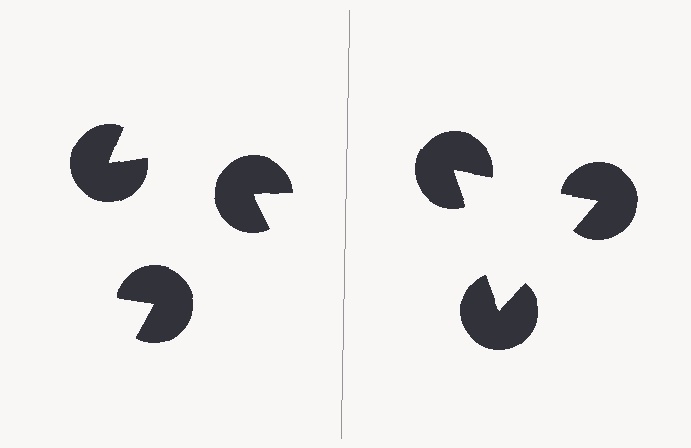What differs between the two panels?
The pac-man discs are positioned identically on both sides; only the wedge orientations differ. On the right they align to a triangle; on the left they are misaligned.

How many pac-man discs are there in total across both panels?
6 — 3 on each side.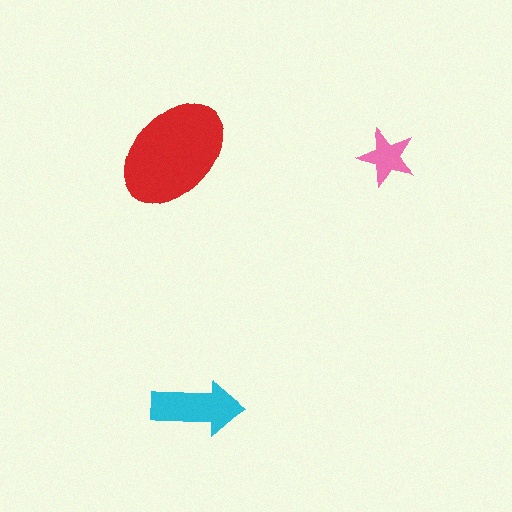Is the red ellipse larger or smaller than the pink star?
Larger.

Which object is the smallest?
The pink star.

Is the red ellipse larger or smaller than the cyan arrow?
Larger.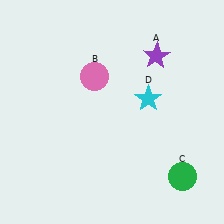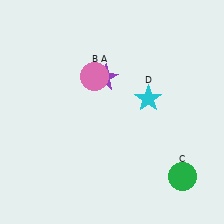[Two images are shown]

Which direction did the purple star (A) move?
The purple star (A) moved left.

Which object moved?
The purple star (A) moved left.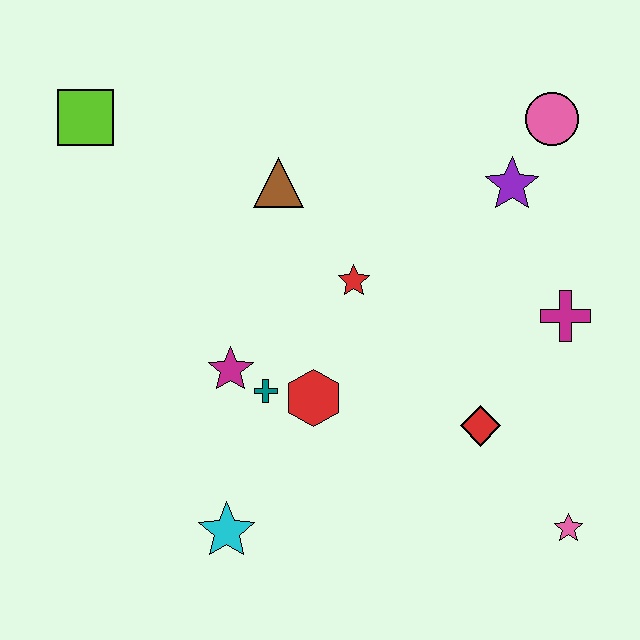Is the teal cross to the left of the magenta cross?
Yes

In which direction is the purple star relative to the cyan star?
The purple star is above the cyan star.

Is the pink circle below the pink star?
No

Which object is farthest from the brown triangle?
The pink star is farthest from the brown triangle.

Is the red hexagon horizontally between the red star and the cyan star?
Yes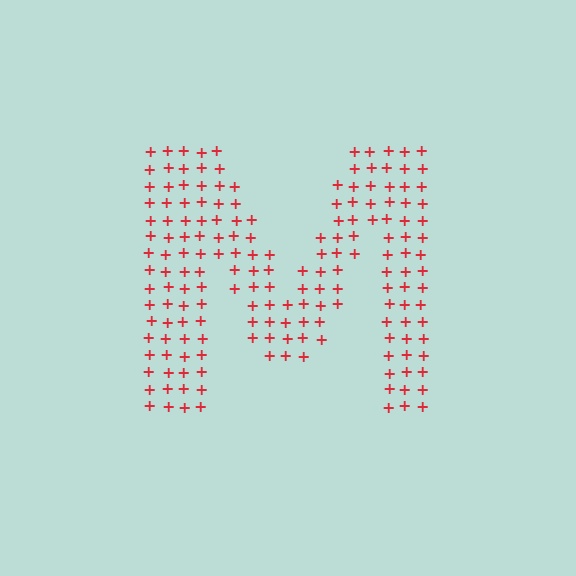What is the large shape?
The large shape is the letter M.